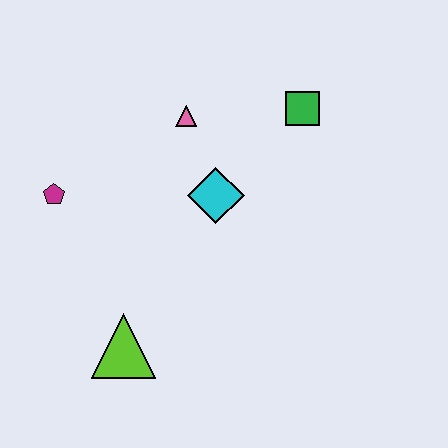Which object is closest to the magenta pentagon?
The pink triangle is closest to the magenta pentagon.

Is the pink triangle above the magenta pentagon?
Yes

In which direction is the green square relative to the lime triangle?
The green square is above the lime triangle.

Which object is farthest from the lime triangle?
The green square is farthest from the lime triangle.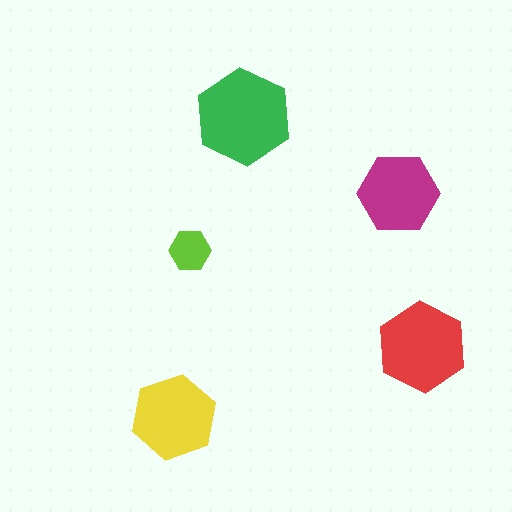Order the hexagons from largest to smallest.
the green one, the red one, the yellow one, the magenta one, the lime one.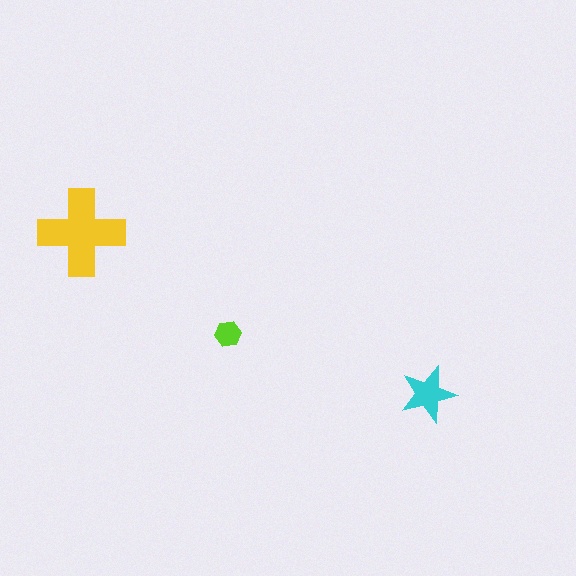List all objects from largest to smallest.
The yellow cross, the cyan star, the lime hexagon.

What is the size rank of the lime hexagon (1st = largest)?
3rd.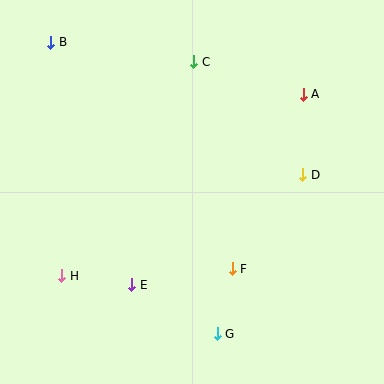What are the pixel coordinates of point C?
Point C is at (194, 62).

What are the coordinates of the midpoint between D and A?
The midpoint between D and A is at (303, 135).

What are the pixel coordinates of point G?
Point G is at (217, 334).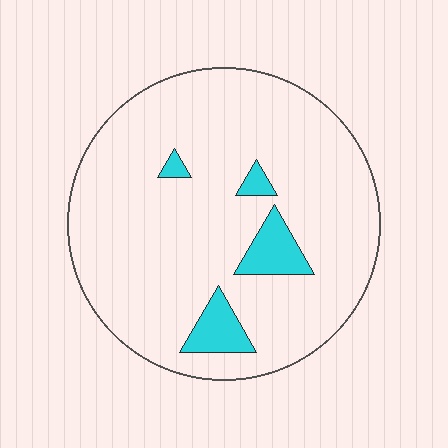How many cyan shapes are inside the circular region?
4.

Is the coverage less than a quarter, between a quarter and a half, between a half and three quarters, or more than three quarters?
Less than a quarter.